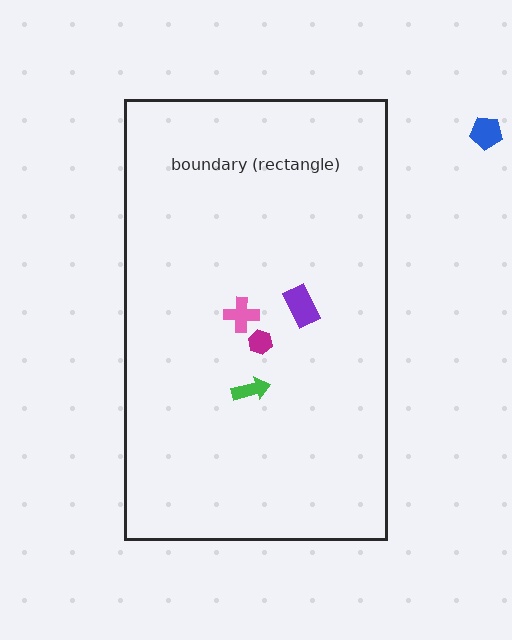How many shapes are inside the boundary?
4 inside, 1 outside.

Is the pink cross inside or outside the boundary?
Inside.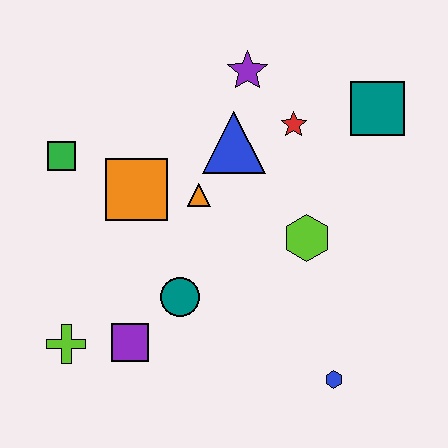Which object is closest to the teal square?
The red star is closest to the teal square.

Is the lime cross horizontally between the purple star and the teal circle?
No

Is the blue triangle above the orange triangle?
Yes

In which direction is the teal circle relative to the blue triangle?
The teal circle is below the blue triangle.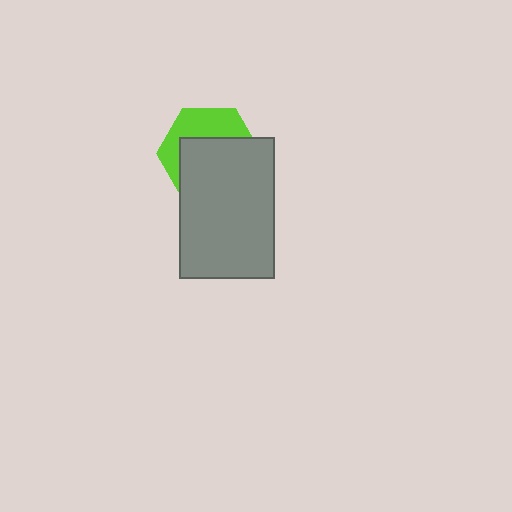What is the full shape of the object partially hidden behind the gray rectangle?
The partially hidden object is a lime hexagon.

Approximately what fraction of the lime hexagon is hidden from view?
Roughly 61% of the lime hexagon is hidden behind the gray rectangle.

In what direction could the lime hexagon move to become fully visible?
The lime hexagon could move up. That would shift it out from behind the gray rectangle entirely.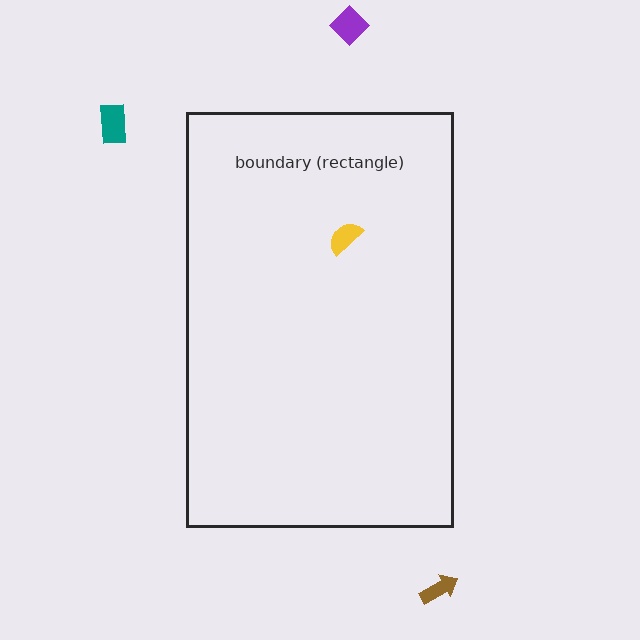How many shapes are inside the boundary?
1 inside, 3 outside.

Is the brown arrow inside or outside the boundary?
Outside.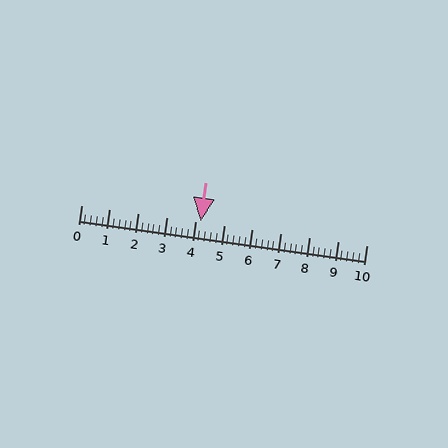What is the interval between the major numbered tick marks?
The major tick marks are spaced 1 units apart.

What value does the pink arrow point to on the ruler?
The pink arrow points to approximately 4.2.